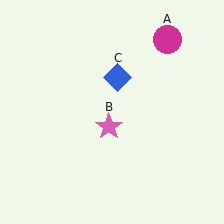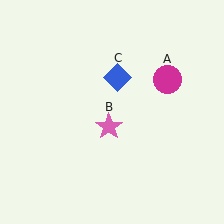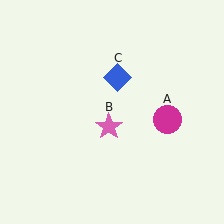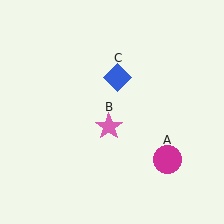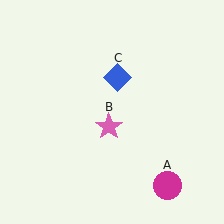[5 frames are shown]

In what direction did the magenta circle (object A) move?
The magenta circle (object A) moved down.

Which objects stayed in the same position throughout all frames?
Pink star (object B) and blue diamond (object C) remained stationary.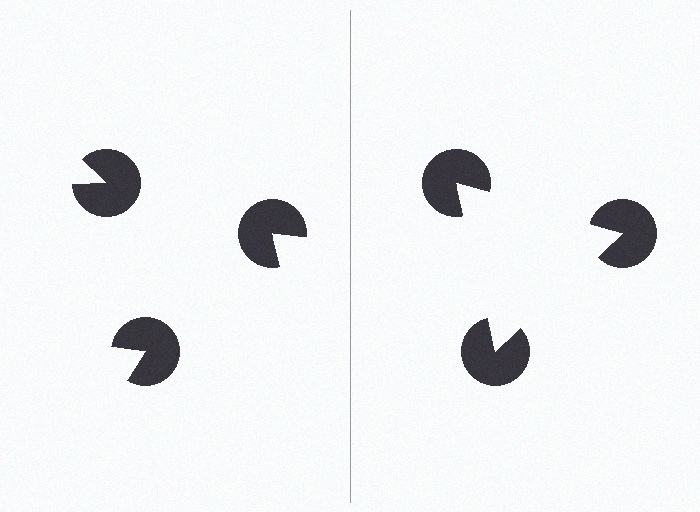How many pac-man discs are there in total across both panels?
6 — 3 on each side.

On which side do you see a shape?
An illusory triangle appears on the right side. On the left side the wedge cuts are rotated, so no coherent shape forms.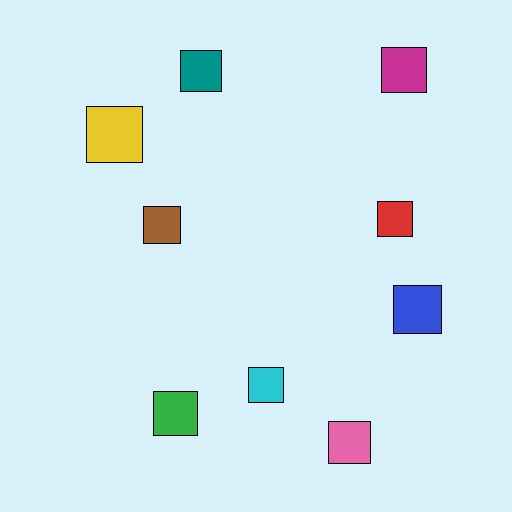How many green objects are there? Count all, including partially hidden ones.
There is 1 green object.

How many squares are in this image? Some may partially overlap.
There are 9 squares.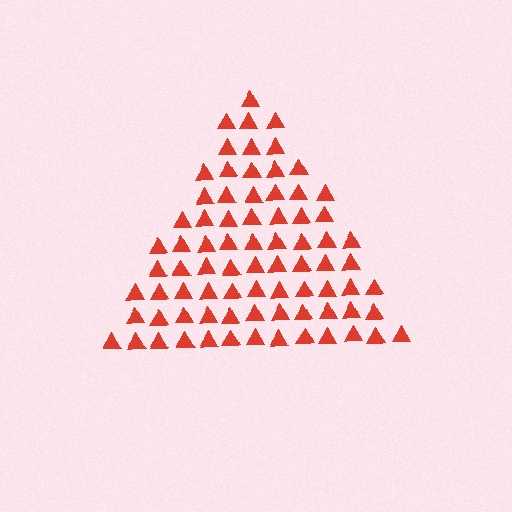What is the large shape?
The large shape is a triangle.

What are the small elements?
The small elements are triangles.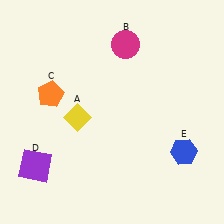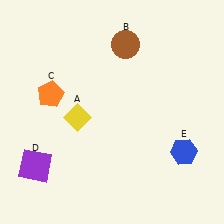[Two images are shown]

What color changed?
The circle (B) changed from magenta in Image 1 to brown in Image 2.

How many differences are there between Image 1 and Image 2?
There is 1 difference between the two images.